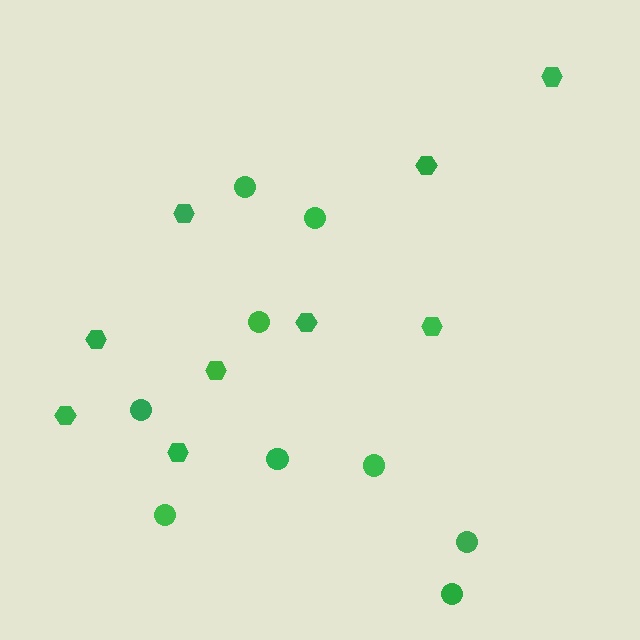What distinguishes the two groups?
There are 2 groups: one group of circles (9) and one group of hexagons (9).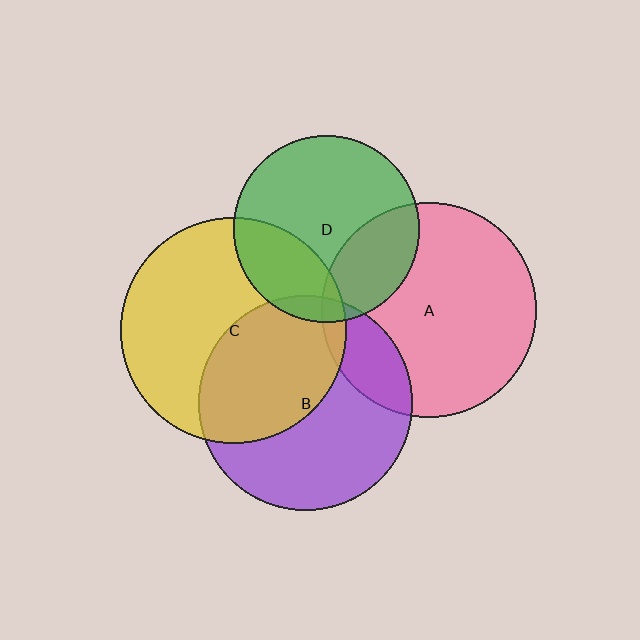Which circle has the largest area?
Circle C (yellow).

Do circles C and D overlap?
Yes.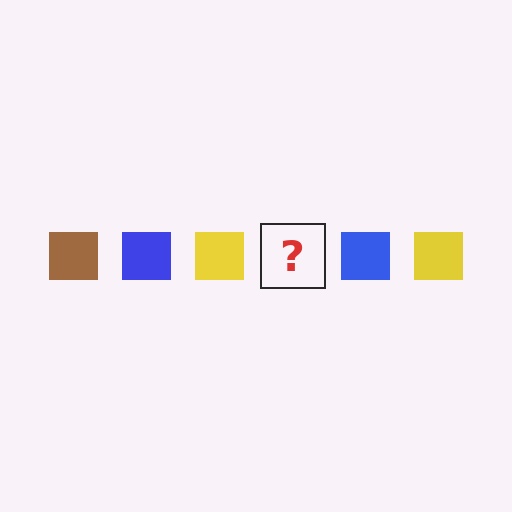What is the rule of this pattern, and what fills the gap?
The rule is that the pattern cycles through brown, blue, yellow squares. The gap should be filled with a brown square.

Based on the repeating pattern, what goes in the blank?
The blank should be a brown square.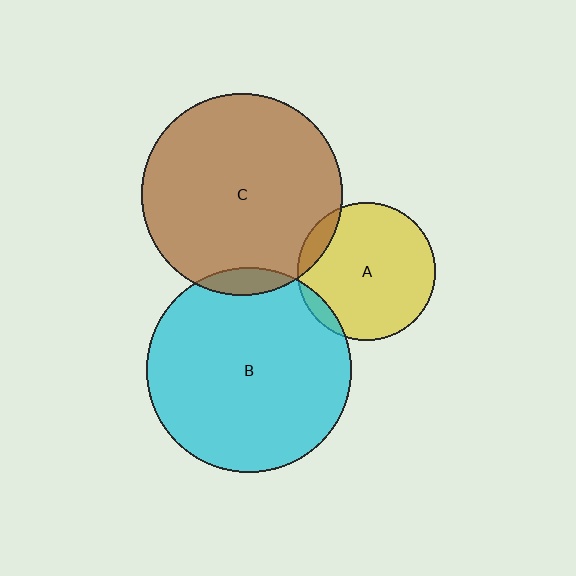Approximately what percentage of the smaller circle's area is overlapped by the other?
Approximately 5%.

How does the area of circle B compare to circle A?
Approximately 2.2 times.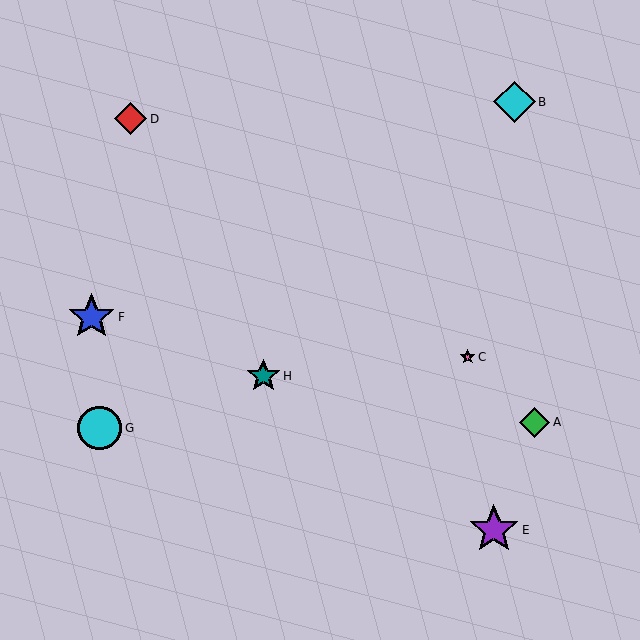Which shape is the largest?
The purple star (labeled E) is the largest.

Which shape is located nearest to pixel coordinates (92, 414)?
The cyan circle (labeled G) at (100, 428) is nearest to that location.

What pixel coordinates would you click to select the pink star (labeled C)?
Click at (468, 357) to select the pink star C.